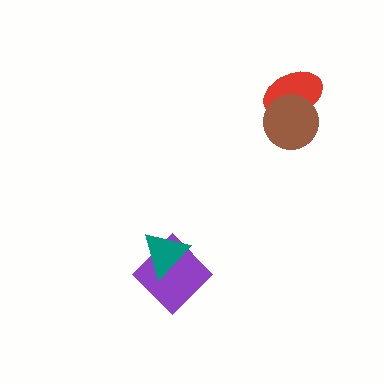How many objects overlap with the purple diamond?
1 object overlaps with the purple diamond.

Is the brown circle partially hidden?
No, no other shape covers it.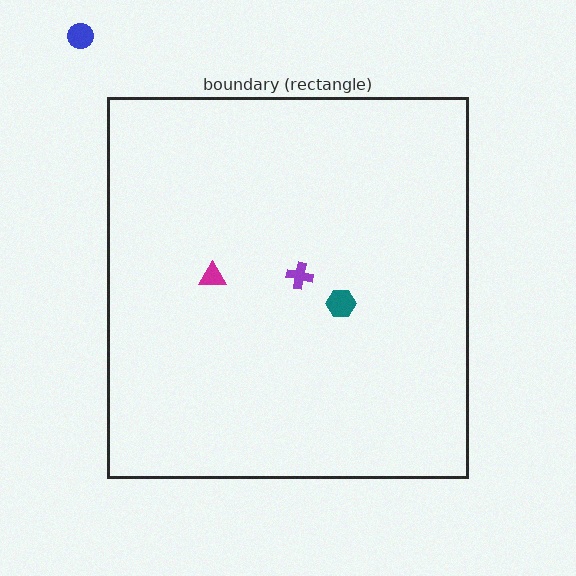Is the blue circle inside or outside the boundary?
Outside.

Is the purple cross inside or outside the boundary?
Inside.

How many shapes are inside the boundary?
3 inside, 1 outside.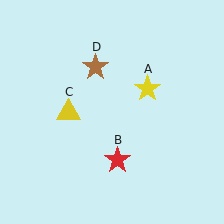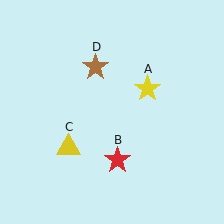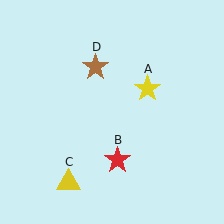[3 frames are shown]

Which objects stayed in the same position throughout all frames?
Yellow star (object A) and red star (object B) and brown star (object D) remained stationary.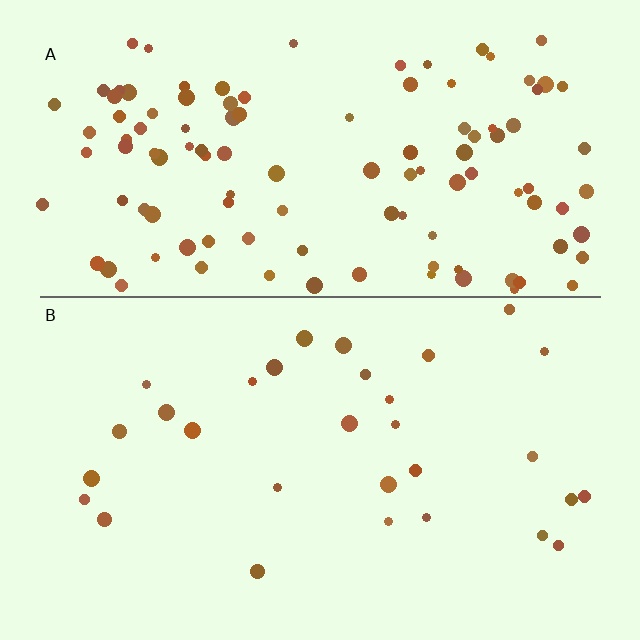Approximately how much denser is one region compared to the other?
Approximately 3.8× — region A over region B.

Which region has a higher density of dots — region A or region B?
A (the top).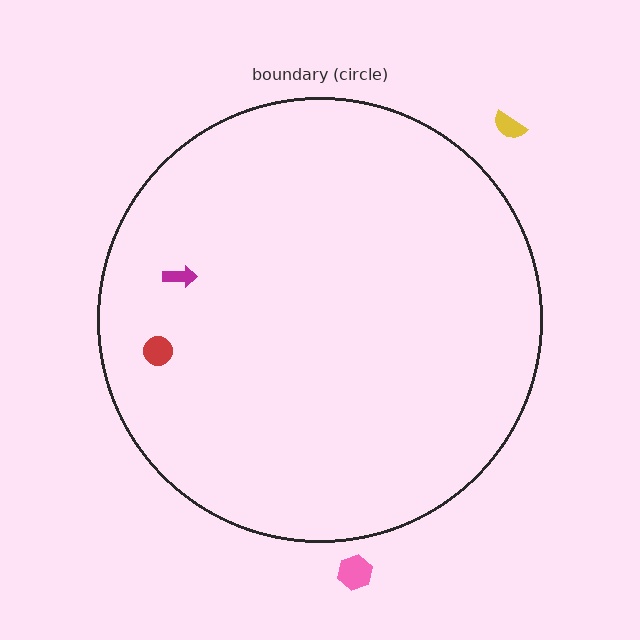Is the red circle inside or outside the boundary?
Inside.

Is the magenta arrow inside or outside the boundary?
Inside.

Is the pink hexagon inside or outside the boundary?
Outside.